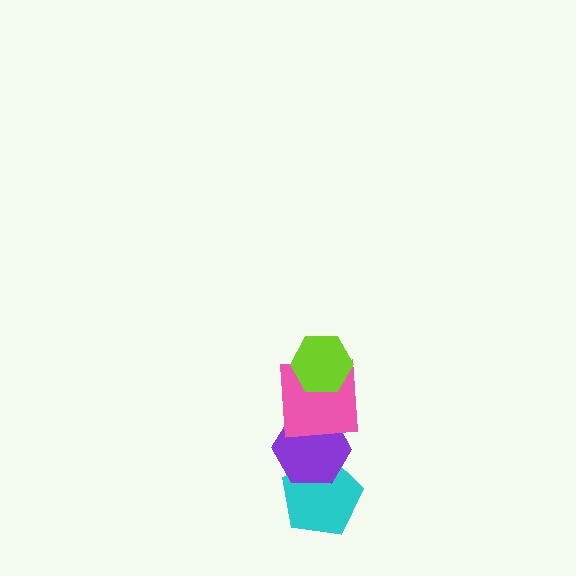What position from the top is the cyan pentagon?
The cyan pentagon is 4th from the top.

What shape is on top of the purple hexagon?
The pink square is on top of the purple hexagon.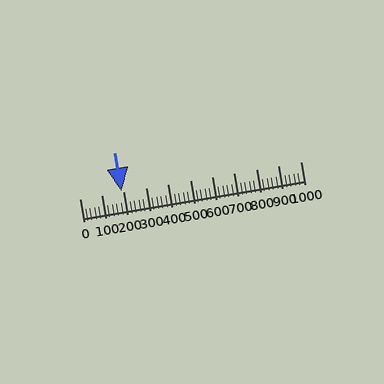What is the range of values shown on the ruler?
The ruler shows values from 0 to 1000.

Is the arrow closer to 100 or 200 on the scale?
The arrow is closer to 200.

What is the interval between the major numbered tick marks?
The major tick marks are spaced 100 units apart.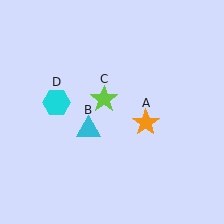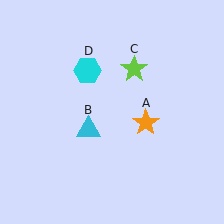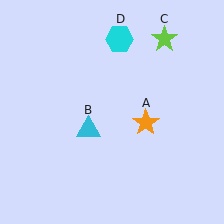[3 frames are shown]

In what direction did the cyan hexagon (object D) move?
The cyan hexagon (object D) moved up and to the right.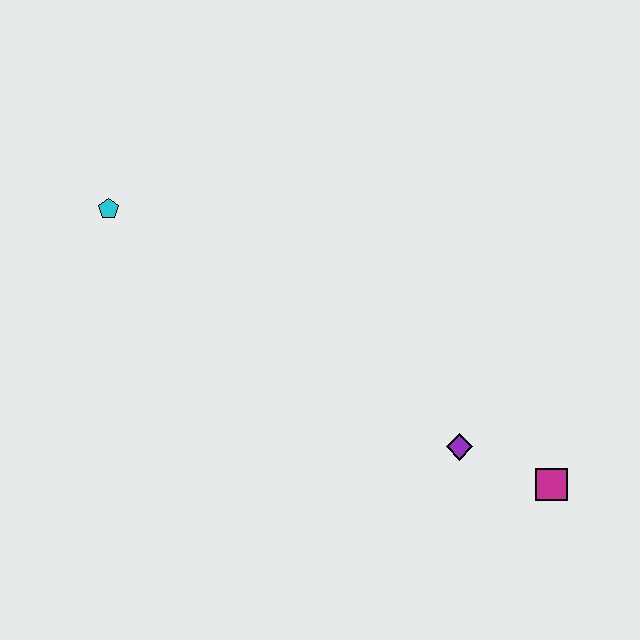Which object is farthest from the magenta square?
The cyan pentagon is farthest from the magenta square.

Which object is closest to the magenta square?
The purple diamond is closest to the magenta square.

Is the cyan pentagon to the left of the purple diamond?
Yes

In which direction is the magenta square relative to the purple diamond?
The magenta square is to the right of the purple diamond.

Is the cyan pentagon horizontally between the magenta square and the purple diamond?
No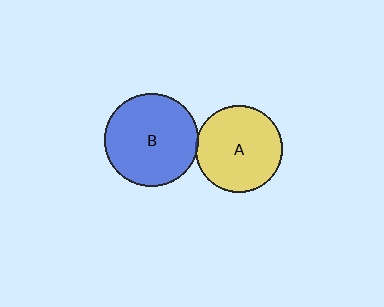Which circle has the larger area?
Circle B (blue).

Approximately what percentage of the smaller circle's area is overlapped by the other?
Approximately 5%.